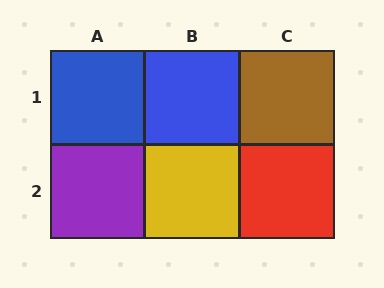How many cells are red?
1 cell is red.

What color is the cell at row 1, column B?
Blue.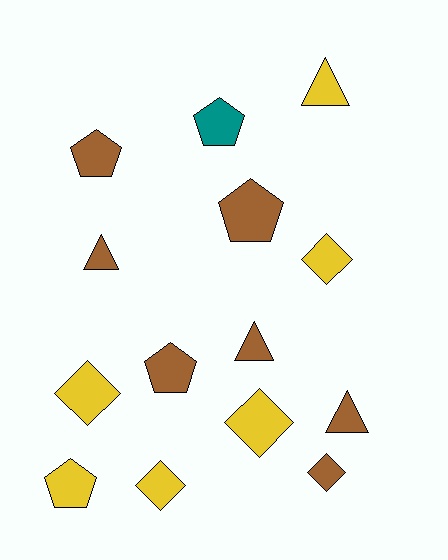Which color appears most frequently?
Brown, with 7 objects.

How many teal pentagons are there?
There is 1 teal pentagon.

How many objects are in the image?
There are 14 objects.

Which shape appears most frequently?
Diamond, with 5 objects.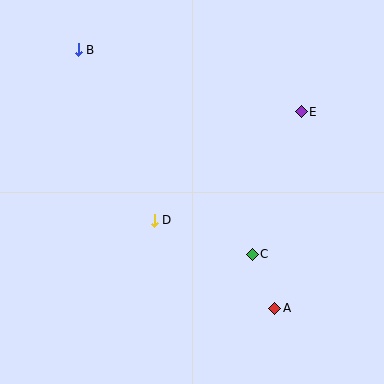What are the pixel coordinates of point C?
Point C is at (252, 254).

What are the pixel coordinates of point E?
Point E is at (301, 112).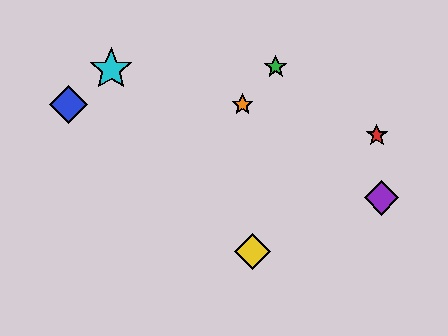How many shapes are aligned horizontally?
2 shapes (the blue diamond, the orange star) are aligned horizontally.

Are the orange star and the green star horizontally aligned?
No, the orange star is at y≈105 and the green star is at y≈67.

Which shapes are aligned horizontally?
The blue diamond, the orange star are aligned horizontally.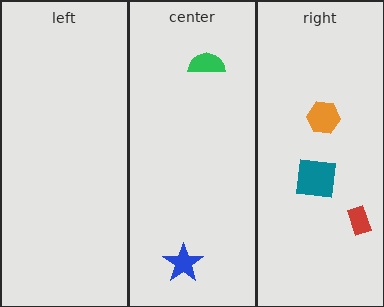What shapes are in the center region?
The blue star, the green semicircle.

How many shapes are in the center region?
2.